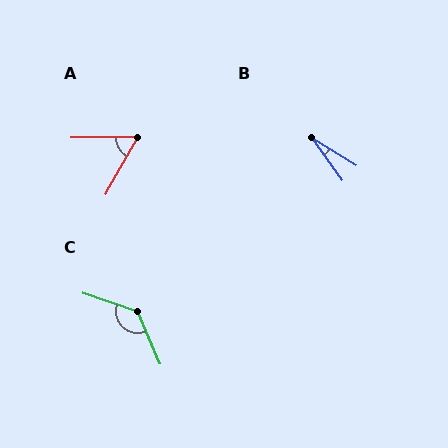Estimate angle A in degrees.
Approximately 60 degrees.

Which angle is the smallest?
B, at approximately 23 degrees.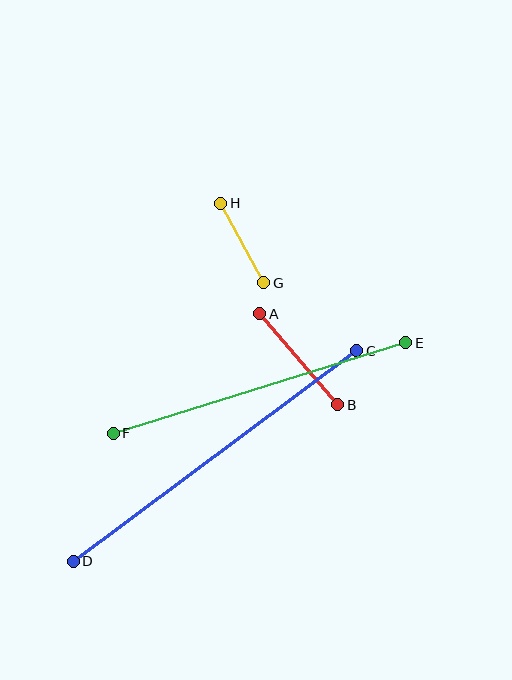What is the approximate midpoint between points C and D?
The midpoint is at approximately (215, 456) pixels.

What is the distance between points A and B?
The distance is approximately 119 pixels.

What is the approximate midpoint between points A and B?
The midpoint is at approximately (299, 359) pixels.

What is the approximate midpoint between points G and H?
The midpoint is at approximately (242, 243) pixels.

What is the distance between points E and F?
The distance is approximately 307 pixels.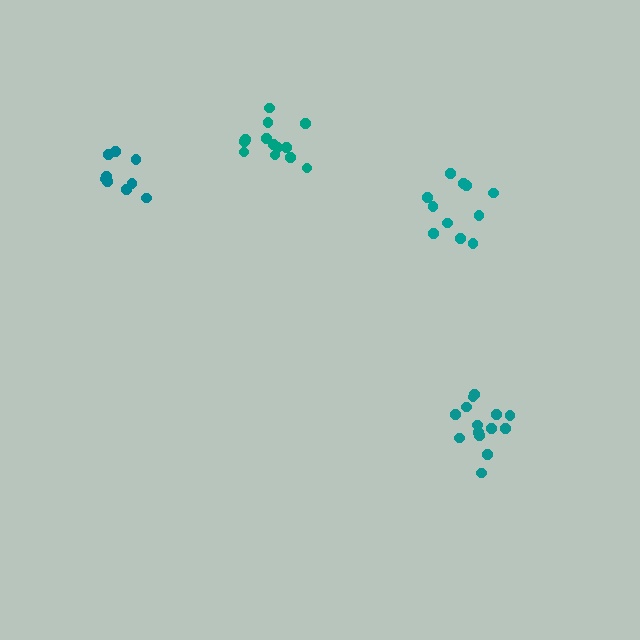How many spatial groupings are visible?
There are 4 spatial groupings.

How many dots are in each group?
Group 1: 14 dots, Group 2: 9 dots, Group 3: 14 dots, Group 4: 11 dots (48 total).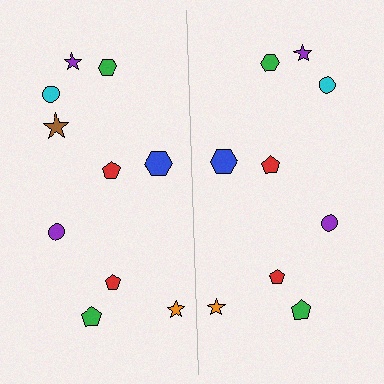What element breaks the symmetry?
A brown star is missing from the right side.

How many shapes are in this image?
There are 19 shapes in this image.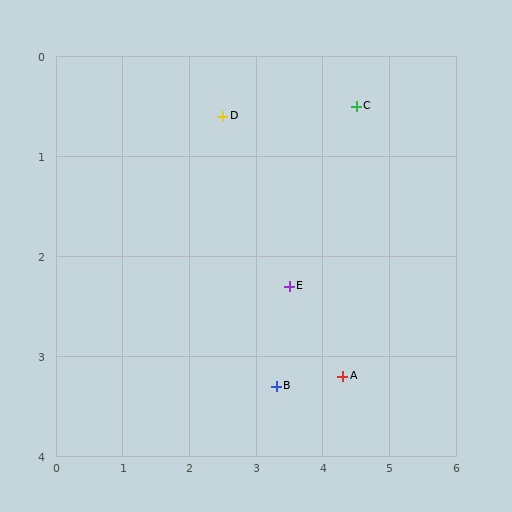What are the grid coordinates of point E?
Point E is at approximately (3.5, 2.3).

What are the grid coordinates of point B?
Point B is at approximately (3.3, 3.3).